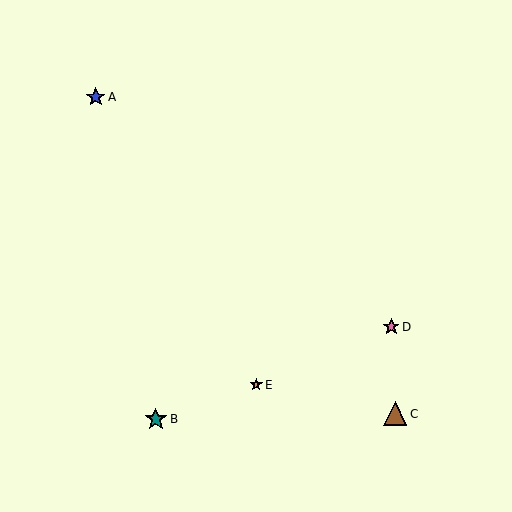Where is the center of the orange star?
The center of the orange star is at (256, 385).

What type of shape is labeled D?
Shape D is a pink star.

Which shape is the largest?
The brown triangle (labeled C) is the largest.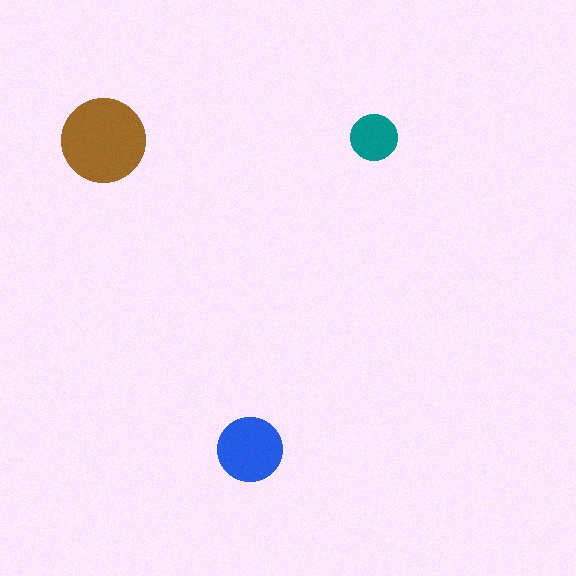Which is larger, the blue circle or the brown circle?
The brown one.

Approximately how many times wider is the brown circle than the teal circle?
About 2 times wider.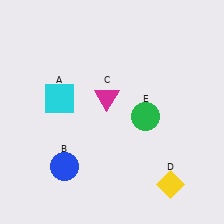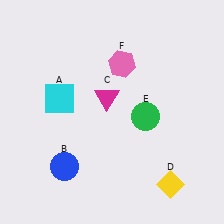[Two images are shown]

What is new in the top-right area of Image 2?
A pink hexagon (F) was added in the top-right area of Image 2.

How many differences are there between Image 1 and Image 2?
There is 1 difference between the two images.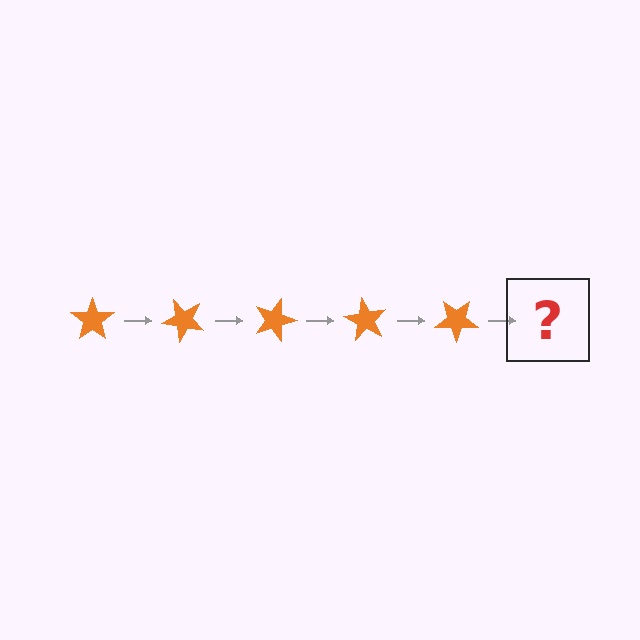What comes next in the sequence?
The next element should be an orange star rotated 225 degrees.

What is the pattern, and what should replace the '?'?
The pattern is that the star rotates 45 degrees each step. The '?' should be an orange star rotated 225 degrees.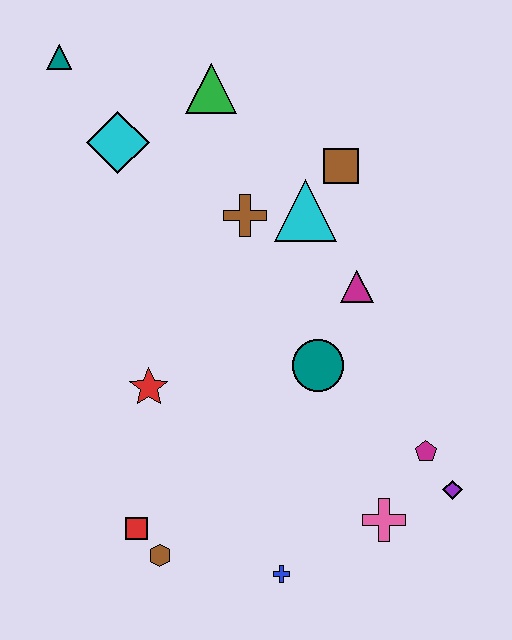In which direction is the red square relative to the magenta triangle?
The red square is below the magenta triangle.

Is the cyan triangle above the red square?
Yes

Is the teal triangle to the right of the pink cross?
No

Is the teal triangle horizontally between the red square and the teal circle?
No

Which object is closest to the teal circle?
The magenta triangle is closest to the teal circle.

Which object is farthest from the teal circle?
The teal triangle is farthest from the teal circle.